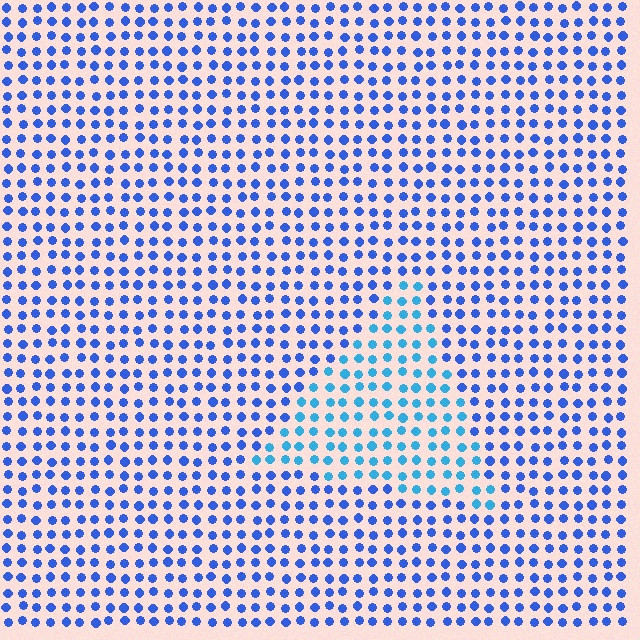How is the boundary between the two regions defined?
The boundary is defined purely by a slight shift in hue (about 28 degrees). Spacing, size, and orientation are identical on both sides.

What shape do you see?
I see a triangle.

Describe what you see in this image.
The image is filled with small blue elements in a uniform arrangement. A triangle-shaped region is visible where the elements are tinted to a slightly different hue, forming a subtle color boundary.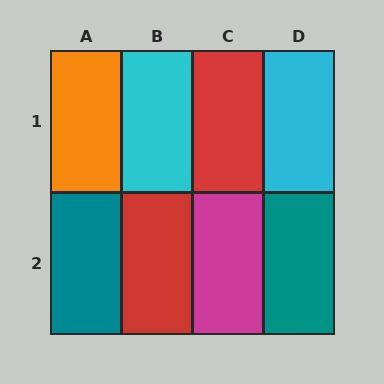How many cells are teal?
2 cells are teal.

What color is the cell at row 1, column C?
Red.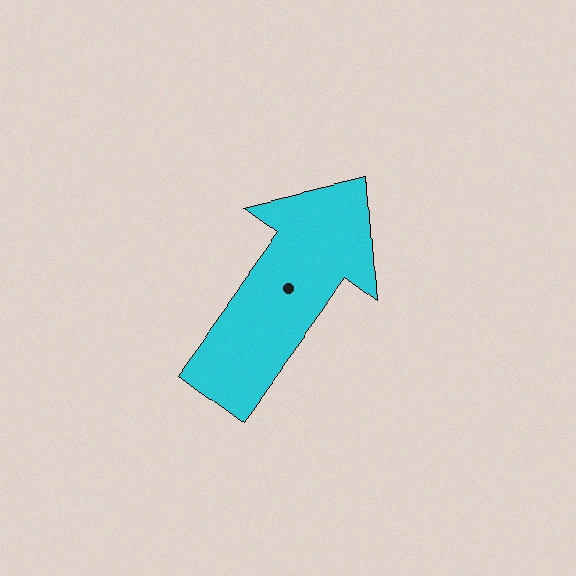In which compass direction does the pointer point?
Northeast.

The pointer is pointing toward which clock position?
Roughly 1 o'clock.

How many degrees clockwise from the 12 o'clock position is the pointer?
Approximately 36 degrees.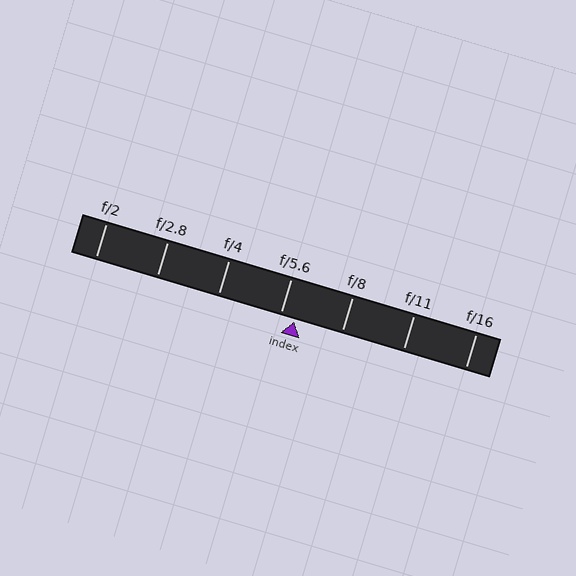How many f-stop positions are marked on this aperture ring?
There are 7 f-stop positions marked.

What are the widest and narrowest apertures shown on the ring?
The widest aperture shown is f/2 and the narrowest is f/16.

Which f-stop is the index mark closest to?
The index mark is closest to f/5.6.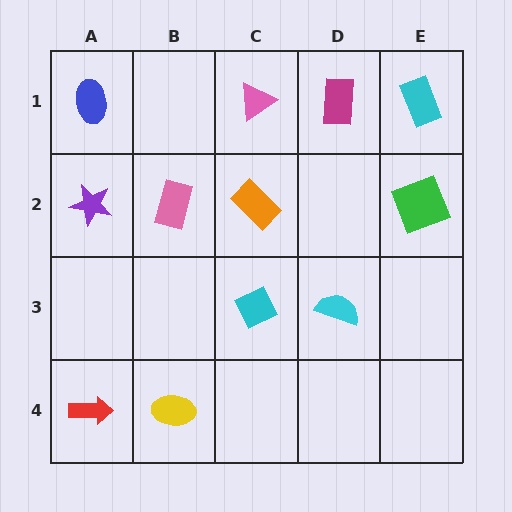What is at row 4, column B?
A yellow ellipse.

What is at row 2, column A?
A purple star.